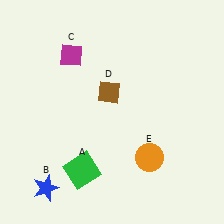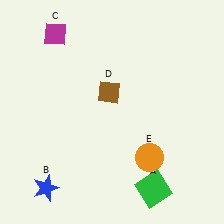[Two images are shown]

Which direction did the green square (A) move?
The green square (A) moved right.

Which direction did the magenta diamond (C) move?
The magenta diamond (C) moved up.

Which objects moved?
The objects that moved are: the green square (A), the magenta diamond (C).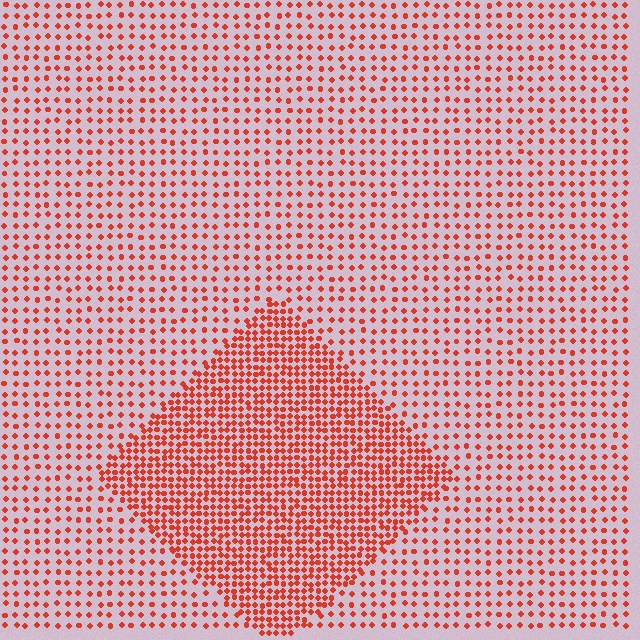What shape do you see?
I see a diamond.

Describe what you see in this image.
The image contains small red elements arranged at two different densities. A diamond-shaped region is visible where the elements are more densely packed than the surrounding area.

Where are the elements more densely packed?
The elements are more densely packed inside the diamond boundary.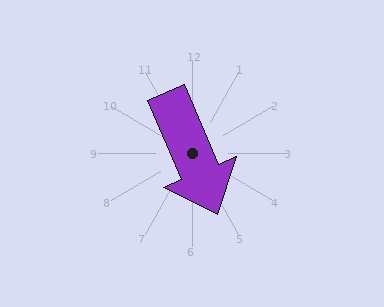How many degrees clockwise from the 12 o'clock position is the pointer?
Approximately 157 degrees.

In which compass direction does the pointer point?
Southeast.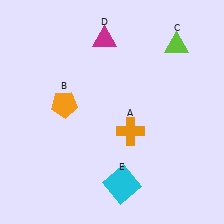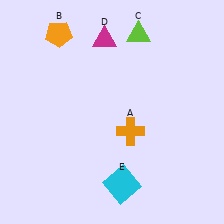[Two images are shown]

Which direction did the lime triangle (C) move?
The lime triangle (C) moved left.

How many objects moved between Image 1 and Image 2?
2 objects moved between the two images.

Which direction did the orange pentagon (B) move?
The orange pentagon (B) moved up.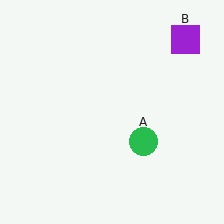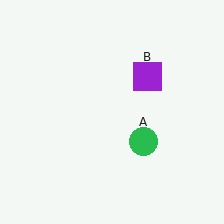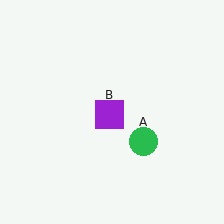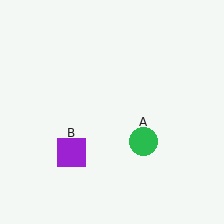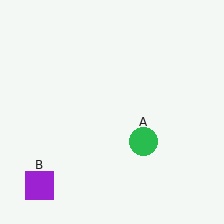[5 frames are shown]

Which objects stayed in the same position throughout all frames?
Green circle (object A) remained stationary.